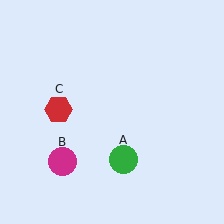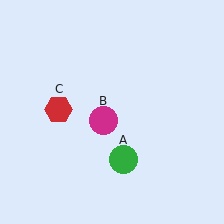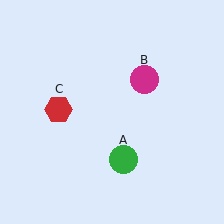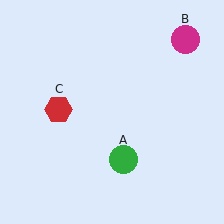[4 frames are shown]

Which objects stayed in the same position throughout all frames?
Green circle (object A) and red hexagon (object C) remained stationary.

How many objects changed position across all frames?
1 object changed position: magenta circle (object B).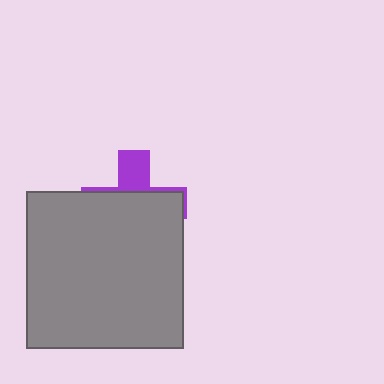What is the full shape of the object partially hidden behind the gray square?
The partially hidden object is a purple cross.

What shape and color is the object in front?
The object in front is a gray square.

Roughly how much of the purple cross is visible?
A small part of it is visible (roughly 30%).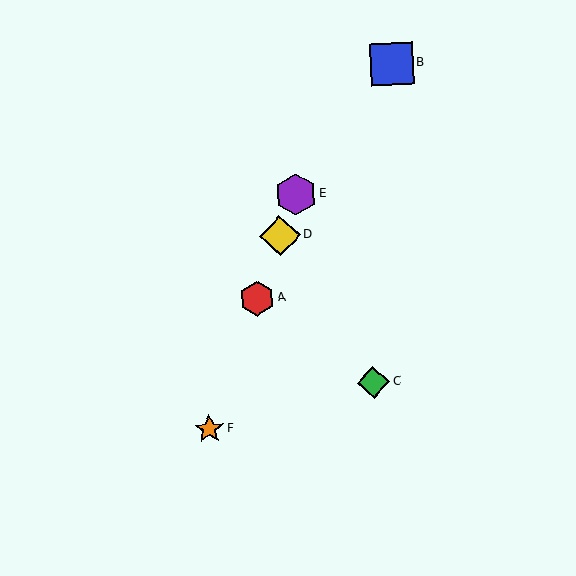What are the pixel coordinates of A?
Object A is at (257, 299).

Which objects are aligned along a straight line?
Objects A, D, E, F are aligned along a straight line.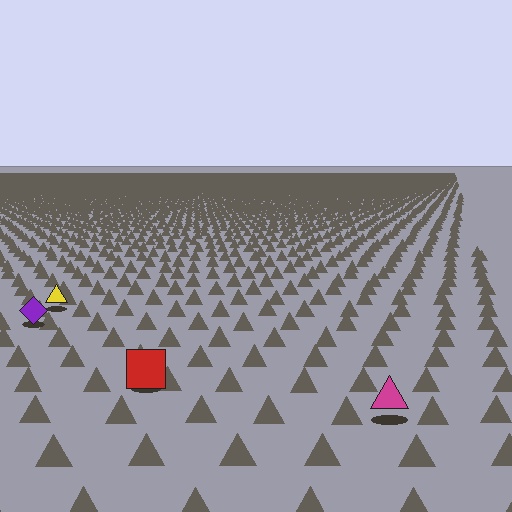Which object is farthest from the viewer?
The yellow triangle is farthest from the viewer. It appears smaller and the ground texture around it is denser.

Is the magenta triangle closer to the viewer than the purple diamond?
Yes. The magenta triangle is closer — you can tell from the texture gradient: the ground texture is coarser near it.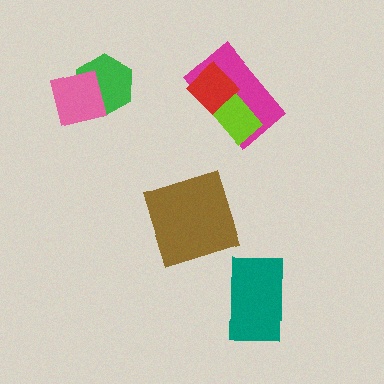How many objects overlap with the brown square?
0 objects overlap with the brown square.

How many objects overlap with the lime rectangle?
2 objects overlap with the lime rectangle.